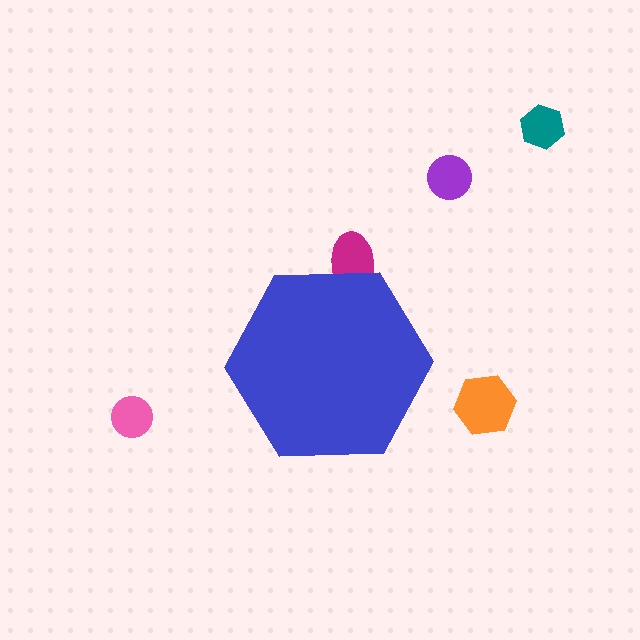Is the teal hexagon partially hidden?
No, the teal hexagon is fully visible.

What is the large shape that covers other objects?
A blue hexagon.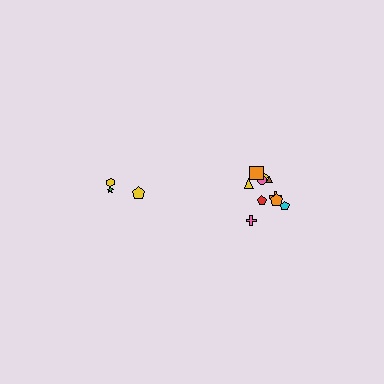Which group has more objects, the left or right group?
The right group.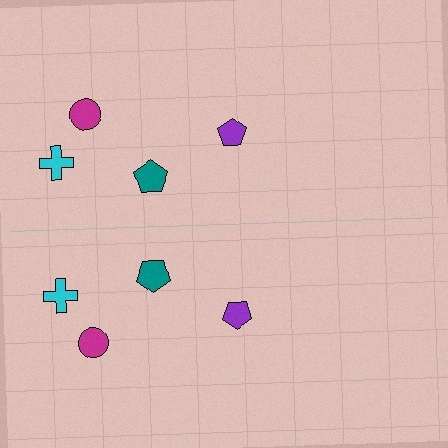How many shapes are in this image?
There are 8 shapes in this image.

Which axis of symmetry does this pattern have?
The pattern has a horizontal axis of symmetry running through the center of the image.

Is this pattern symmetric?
Yes, this pattern has bilateral (reflection) symmetry.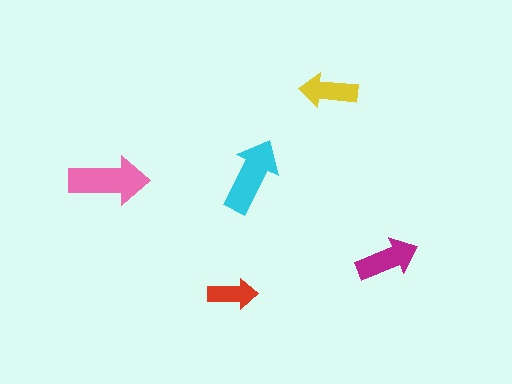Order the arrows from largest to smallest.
the pink one, the cyan one, the magenta one, the yellow one, the red one.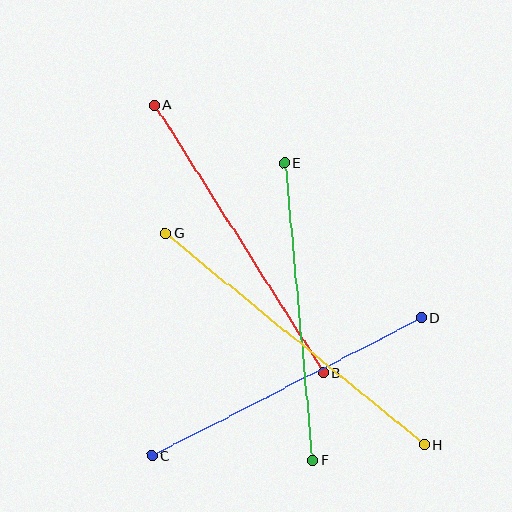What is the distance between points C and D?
The distance is approximately 303 pixels.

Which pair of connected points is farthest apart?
Points G and H are farthest apart.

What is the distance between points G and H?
The distance is approximately 335 pixels.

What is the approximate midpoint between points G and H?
The midpoint is at approximately (295, 339) pixels.